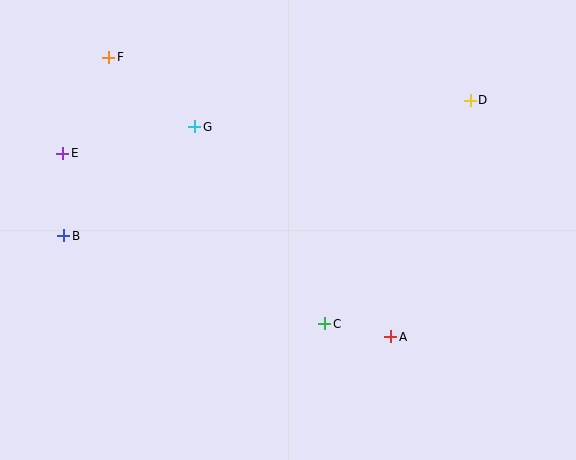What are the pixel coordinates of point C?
Point C is at (325, 324).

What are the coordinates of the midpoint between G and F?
The midpoint between G and F is at (152, 92).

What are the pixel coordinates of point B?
Point B is at (64, 236).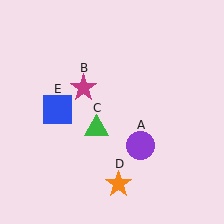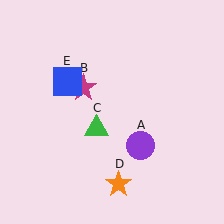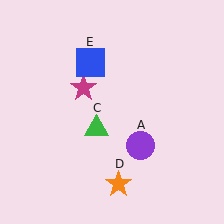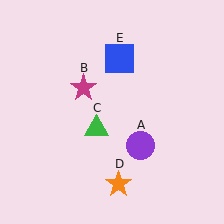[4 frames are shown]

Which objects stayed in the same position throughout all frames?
Purple circle (object A) and magenta star (object B) and green triangle (object C) and orange star (object D) remained stationary.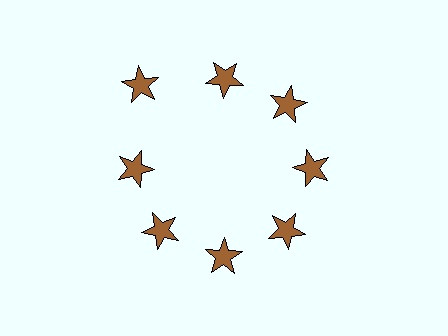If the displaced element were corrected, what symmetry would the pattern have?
It would have 8-fold rotational symmetry — the pattern would map onto itself every 45 degrees.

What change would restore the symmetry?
The symmetry would be restored by moving it inward, back onto the ring so that all 8 stars sit at equal angles and equal distance from the center.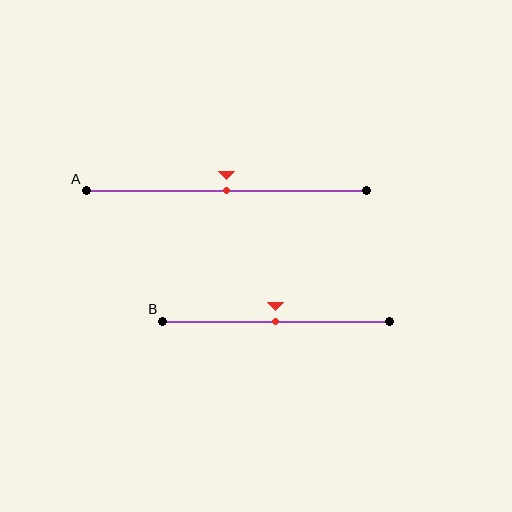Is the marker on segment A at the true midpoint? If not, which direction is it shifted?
Yes, the marker on segment A is at the true midpoint.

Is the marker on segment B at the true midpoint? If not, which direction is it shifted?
Yes, the marker on segment B is at the true midpoint.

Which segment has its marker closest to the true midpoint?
Segment A has its marker closest to the true midpoint.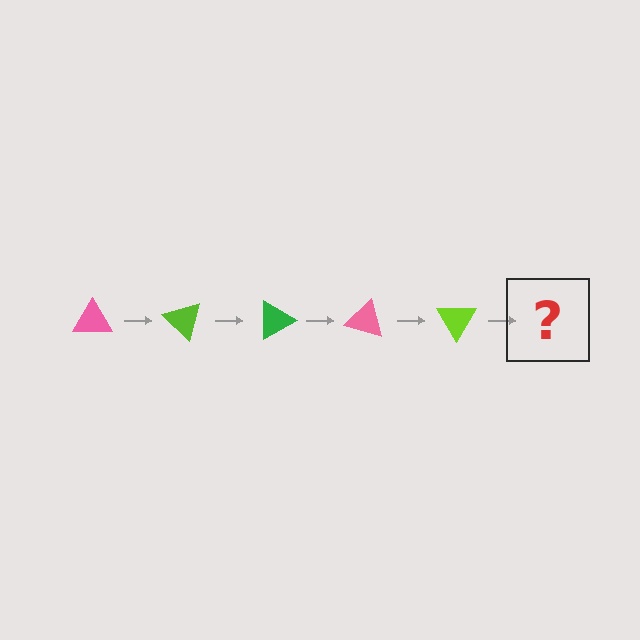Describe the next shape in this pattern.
It should be a green triangle, rotated 225 degrees from the start.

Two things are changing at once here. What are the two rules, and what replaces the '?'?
The two rules are that it rotates 45 degrees each step and the color cycles through pink, lime, and green. The '?' should be a green triangle, rotated 225 degrees from the start.